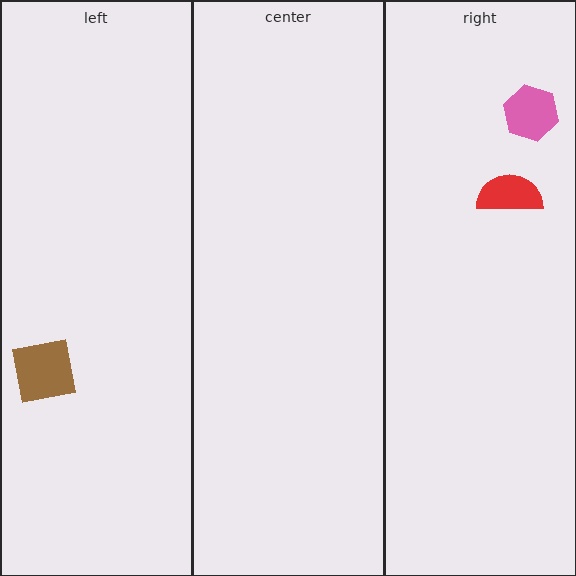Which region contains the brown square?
The left region.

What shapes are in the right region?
The pink hexagon, the red semicircle.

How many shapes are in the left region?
1.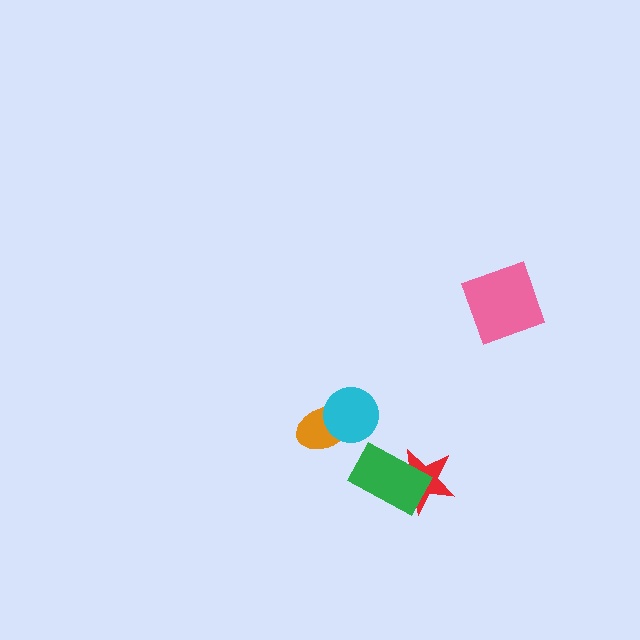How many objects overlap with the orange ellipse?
1 object overlaps with the orange ellipse.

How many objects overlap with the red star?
1 object overlaps with the red star.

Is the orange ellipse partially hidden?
Yes, it is partially covered by another shape.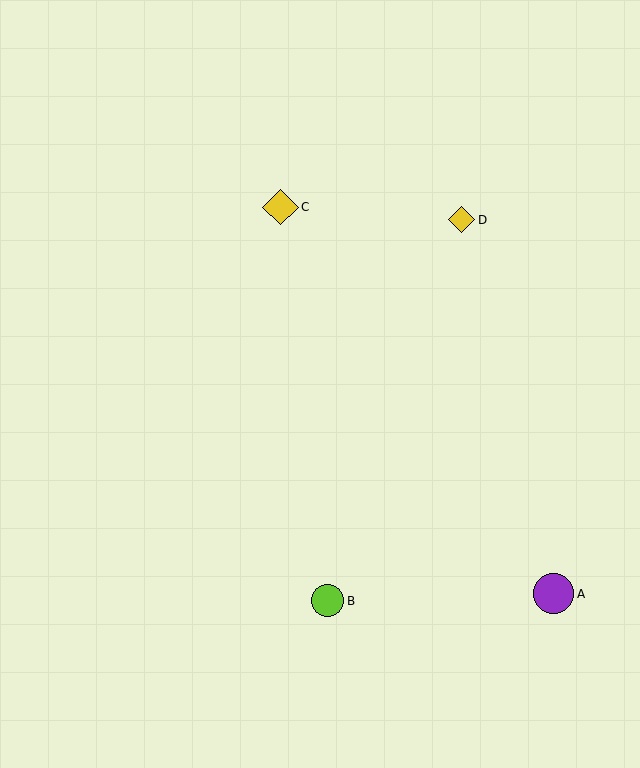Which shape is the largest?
The purple circle (labeled A) is the largest.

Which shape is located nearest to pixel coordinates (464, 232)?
The yellow diamond (labeled D) at (462, 220) is nearest to that location.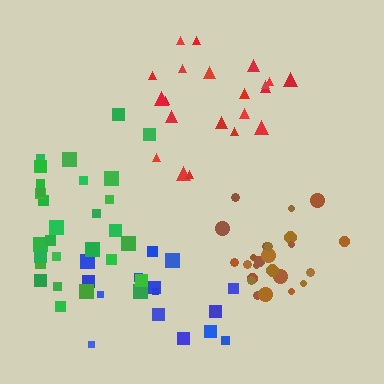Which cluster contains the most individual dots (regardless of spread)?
Green (30).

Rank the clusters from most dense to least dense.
brown, red, green, blue.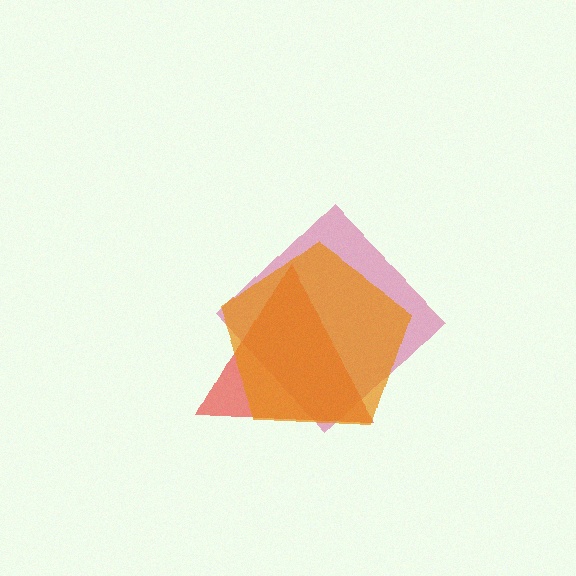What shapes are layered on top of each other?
The layered shapes are: a magenta diamond, a red triangle, an orange pentagon.